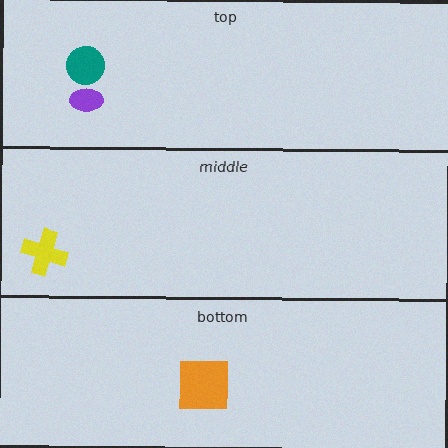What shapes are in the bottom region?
The orange square.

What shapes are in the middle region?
The yellow cross.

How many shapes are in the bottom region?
1.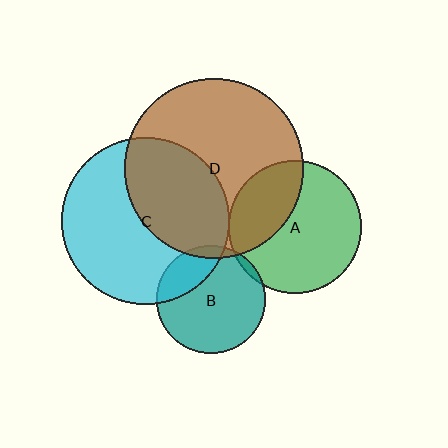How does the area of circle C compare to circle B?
Approximately 2.4 times.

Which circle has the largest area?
Circle D (brown).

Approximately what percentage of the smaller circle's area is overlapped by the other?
Approximately 40%.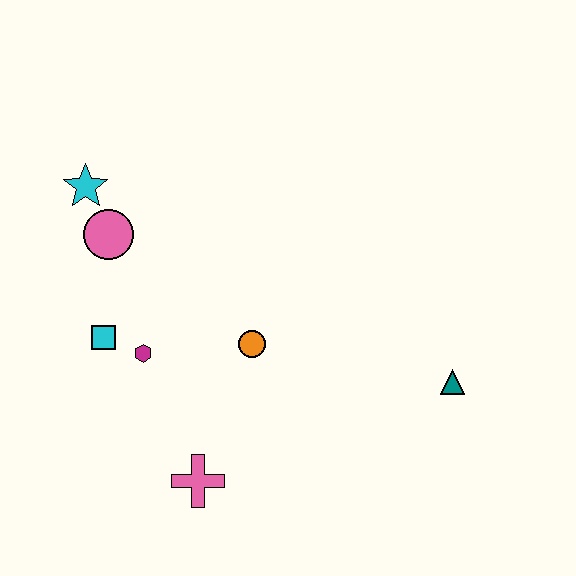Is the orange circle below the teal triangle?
No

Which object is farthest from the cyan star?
The teal triangle is farthest from the cyan star.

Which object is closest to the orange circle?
The magenta hexagon is closest to the orange circle.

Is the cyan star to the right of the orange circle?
No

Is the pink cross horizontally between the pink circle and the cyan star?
No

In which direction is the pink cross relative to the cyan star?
The pink cross is below the cyan star.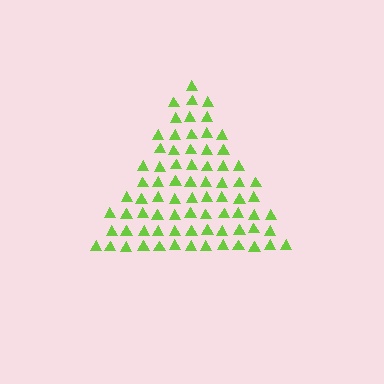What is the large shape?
The large shape is a triangle.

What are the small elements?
The small elements are triangles.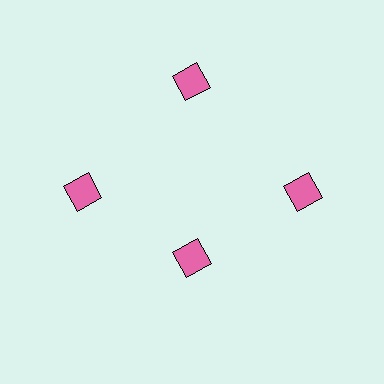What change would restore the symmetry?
The symmetry would be restored by moving it outward, back onto the ring so that all 4 diamonds sit at equal angles and equal distance from the center.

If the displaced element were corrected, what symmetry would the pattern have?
It would have 4-fold rotational symmetry — the pattern would map onto itself every 90 degrees.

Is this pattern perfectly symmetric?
No. The 4 pink diamonds are arranged in a ring, but one element near the 6 o'clock position is pulled inward toward the center, breaking the 4-fold rotational symmetry.